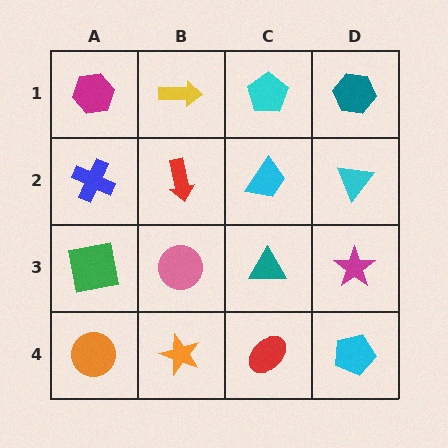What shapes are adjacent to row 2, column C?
A cyan pentagon (row 1, column C), a teal triangle (row 3, column C), a red arrow (row 2, column B), a cyan triangle (row 2, column D).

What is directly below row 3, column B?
An orange star.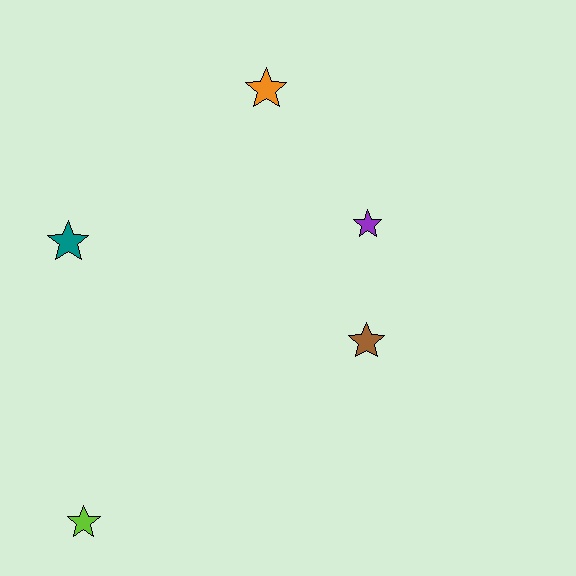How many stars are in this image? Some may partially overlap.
There are 5 stars.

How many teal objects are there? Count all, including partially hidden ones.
There is 1 teal object.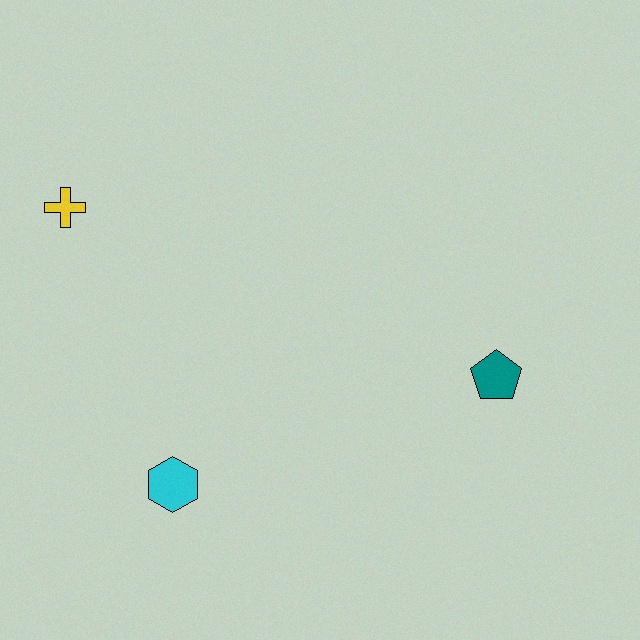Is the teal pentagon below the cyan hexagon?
No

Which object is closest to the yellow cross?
The cyan hexagon is closest to the yellow cross.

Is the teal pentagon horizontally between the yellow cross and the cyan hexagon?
No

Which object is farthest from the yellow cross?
The teal pentagon is farthest from the yellow cross.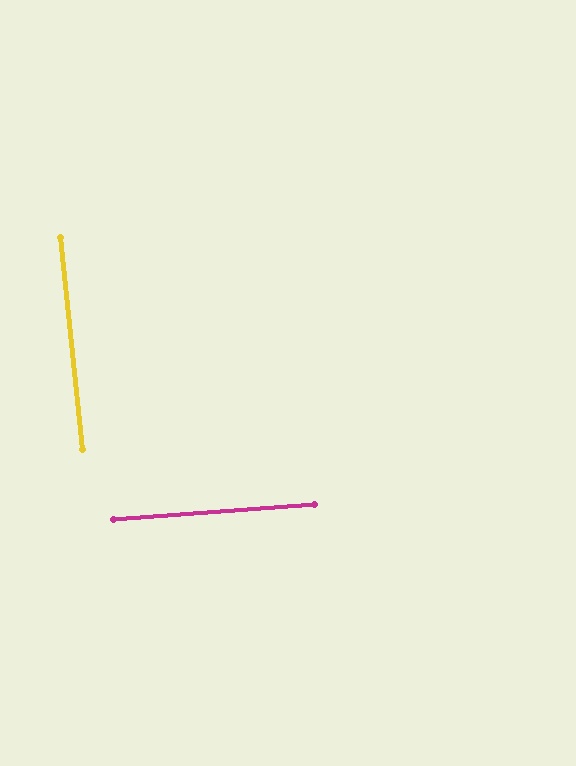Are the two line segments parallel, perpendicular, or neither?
Perpendicular — they meet at approximately 88°.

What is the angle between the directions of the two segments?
Approximately 88 degrees.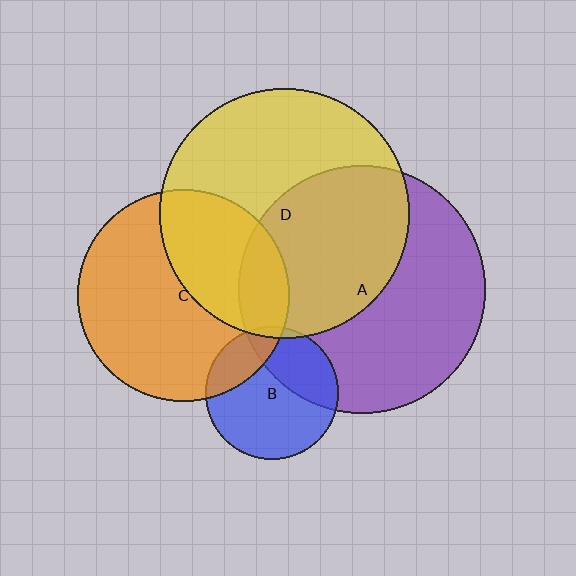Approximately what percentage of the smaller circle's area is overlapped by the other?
Approximately 30%.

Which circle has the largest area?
Circle D (yellow).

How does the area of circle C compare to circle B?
Approximately 2.5 times.